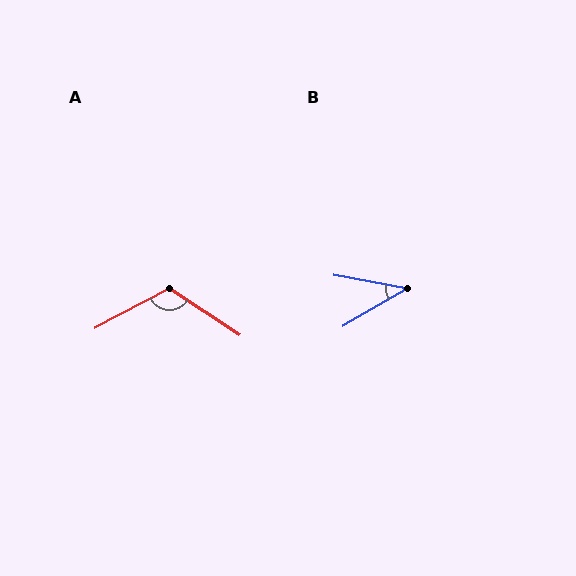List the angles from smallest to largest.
B (41°), A (119°).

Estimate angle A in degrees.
Approximately 119 degrees.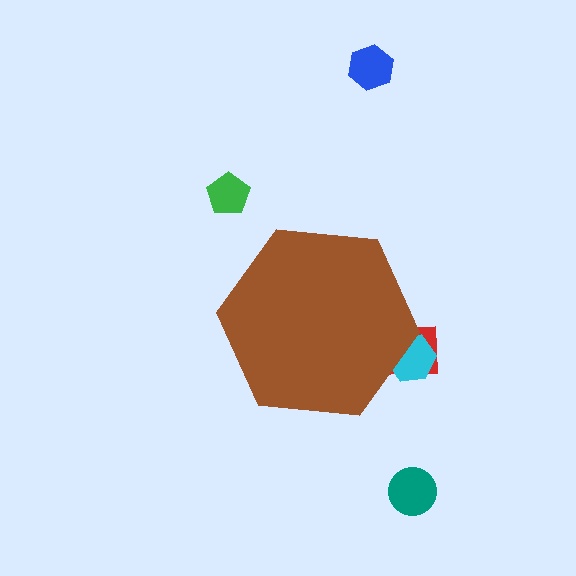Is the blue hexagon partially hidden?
No, the blue hexagon is fully visible.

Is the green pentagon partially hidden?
No, the green pentagon is fully visible.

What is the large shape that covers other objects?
A brown hexagon.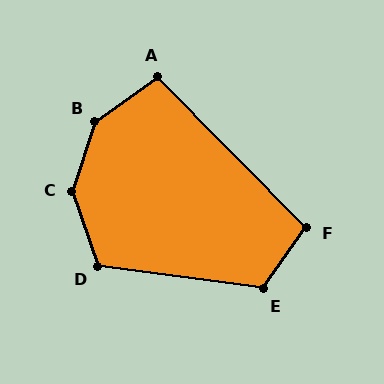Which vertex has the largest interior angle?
B, at approximately 144 degrees.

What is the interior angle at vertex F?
Approximately 100 degrees (obtuse).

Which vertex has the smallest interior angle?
A, at approximately 99 degrees.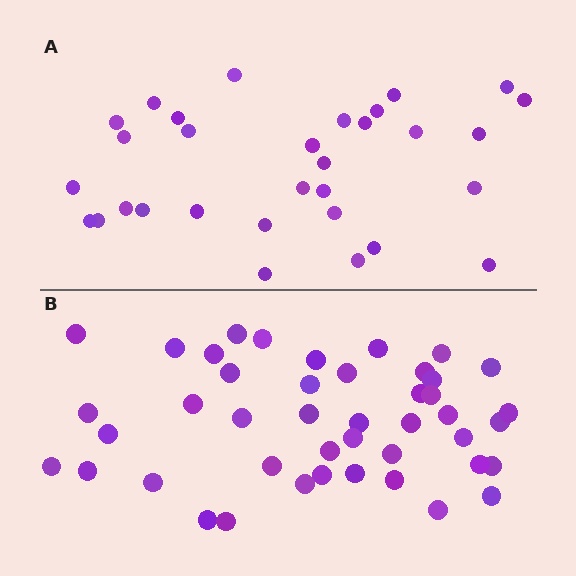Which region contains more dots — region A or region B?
Region B (the bottom region) has more dots.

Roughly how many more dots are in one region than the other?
Region B has approximately 15 more dots than region A.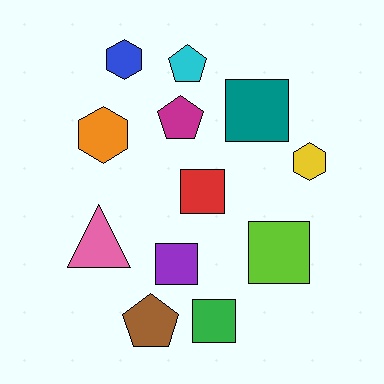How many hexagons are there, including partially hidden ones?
There are 3 hexagons.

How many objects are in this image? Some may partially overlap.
There are 12 objects.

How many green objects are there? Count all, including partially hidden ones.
There is 1 green object.